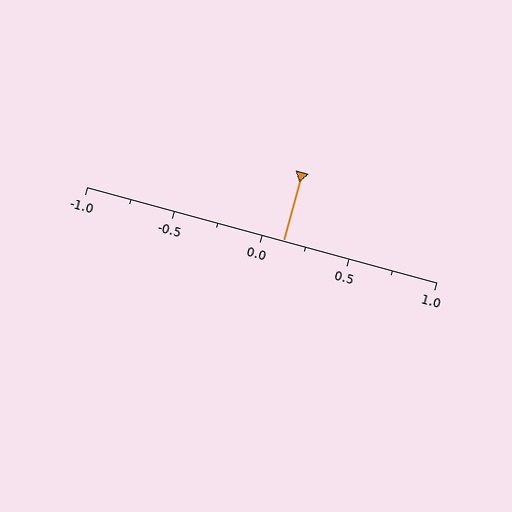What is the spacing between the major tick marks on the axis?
The major ticks are spaced 0.5 apart.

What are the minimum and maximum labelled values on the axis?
The axis runs from -1.0 to 1.0.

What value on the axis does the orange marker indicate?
The marker indicates approximately 0.12.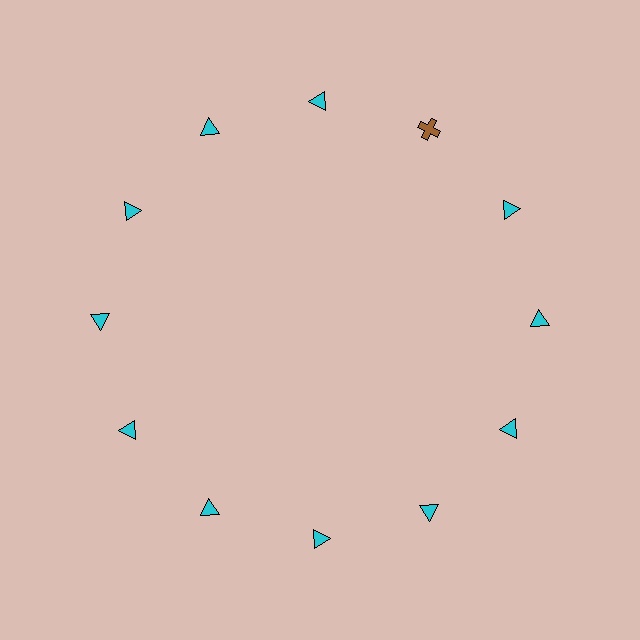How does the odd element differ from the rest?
It differs in both color (brown instead of cyan) and shape (cross instead of triangle).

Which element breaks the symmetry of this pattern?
The brown cross at roughly the 1 o'clock position breaks the symmetry. All other shapes are cyan triangles.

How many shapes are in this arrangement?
There are 12 shapes arranged in a ring pattern.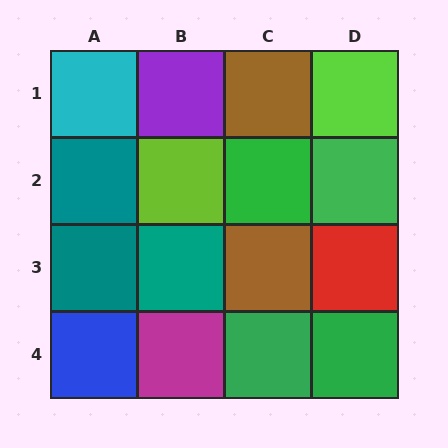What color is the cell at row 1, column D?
Lime.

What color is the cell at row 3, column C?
Brown.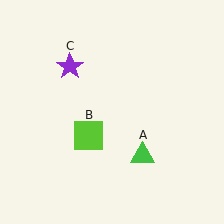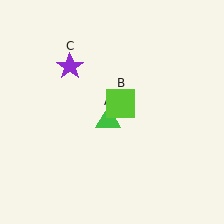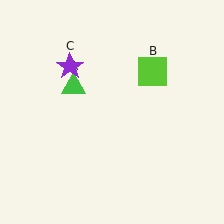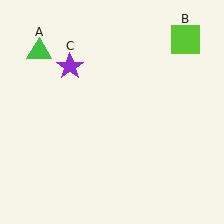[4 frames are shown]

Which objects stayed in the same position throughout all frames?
Purple star (object C) remained stationary.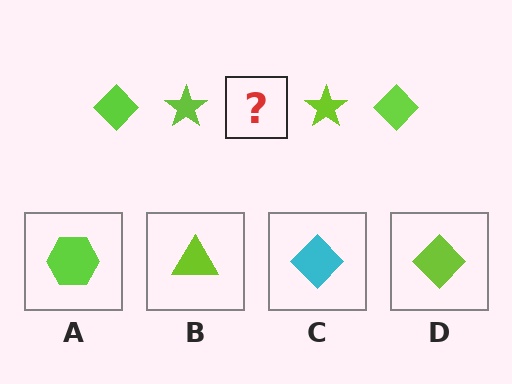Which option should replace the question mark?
Option D.